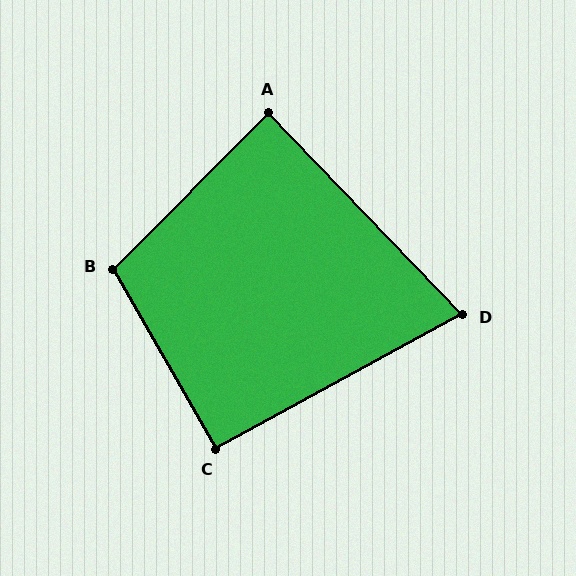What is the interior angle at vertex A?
Approximately 89 degrees (approximately right).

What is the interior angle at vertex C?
Approximately 91 degrees (approximately right).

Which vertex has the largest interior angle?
B, at approximately 105 degrees.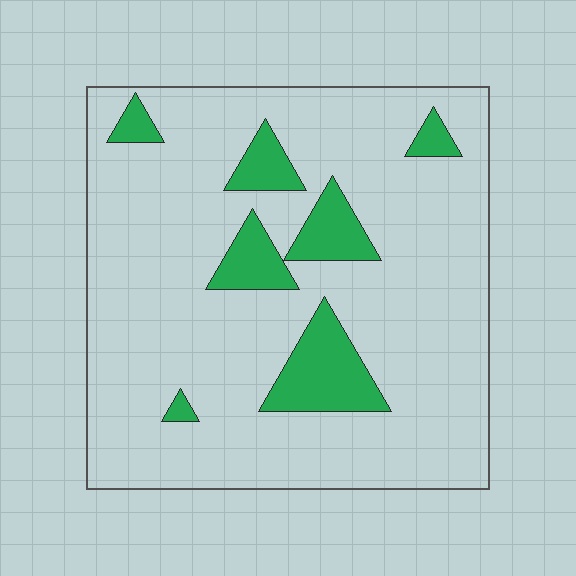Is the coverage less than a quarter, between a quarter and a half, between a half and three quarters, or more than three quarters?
Less than a quarter.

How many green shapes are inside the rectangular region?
7.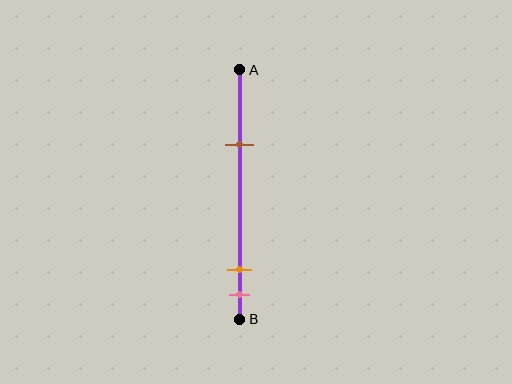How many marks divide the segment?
There are 3 marks dividing the segment.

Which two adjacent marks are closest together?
The orange and pink marks are the closest adjacent pair.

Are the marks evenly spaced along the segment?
No, the marks are not evenly spaced.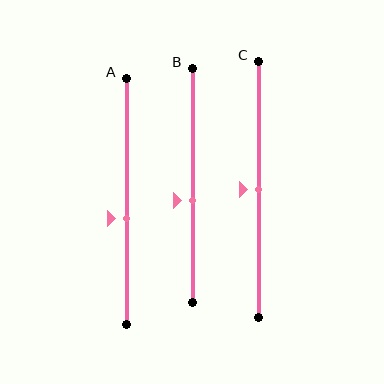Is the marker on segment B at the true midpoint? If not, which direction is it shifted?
No, the marker on segment B is shifted downward by about 6% of the segment length.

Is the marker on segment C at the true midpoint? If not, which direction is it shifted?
Yes, the marker on segment C is at the true midpoint.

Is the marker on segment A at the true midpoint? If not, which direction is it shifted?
No, the marker on segment A is shifted downward by about 7% of the segment length.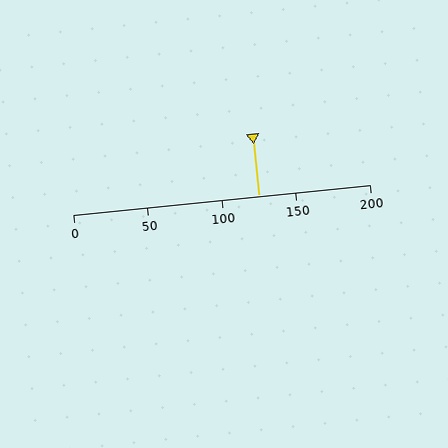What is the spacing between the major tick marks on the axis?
The major ticks are spaced 50 apart.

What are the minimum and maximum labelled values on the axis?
The axis runs from 0 to 200.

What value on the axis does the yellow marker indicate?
The marker indicates approximately 125.